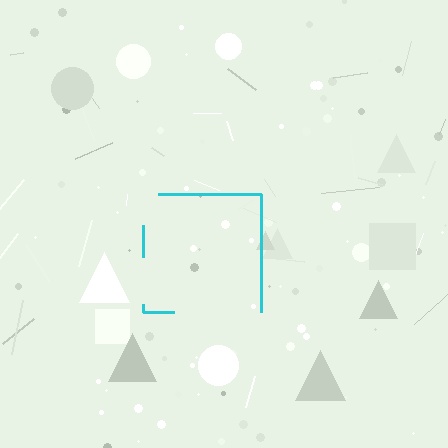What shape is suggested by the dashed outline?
The dashed outline suggests a square.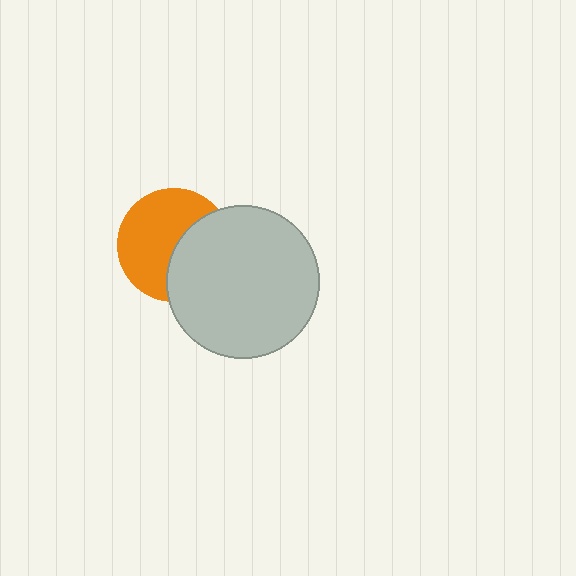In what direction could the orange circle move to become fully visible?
The orange circle could move left. That would shift it out from behind the light gray circle entirely.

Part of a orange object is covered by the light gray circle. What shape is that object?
It is a circle.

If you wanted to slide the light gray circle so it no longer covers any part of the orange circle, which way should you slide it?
Slide it right — that is the most direct way to separate the two shapes.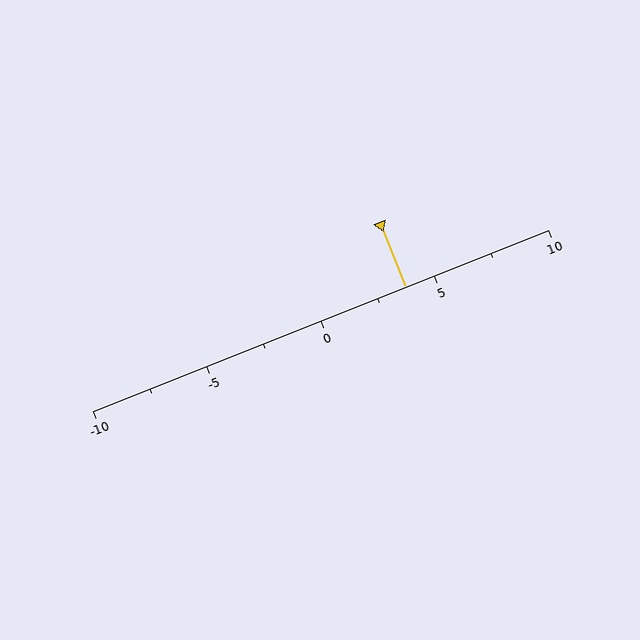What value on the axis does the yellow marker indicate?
The marker indicates approximately 3.8.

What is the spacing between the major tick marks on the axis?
The major ticks are spaced 5 apart.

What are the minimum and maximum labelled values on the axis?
The axis runs from -10 to 10.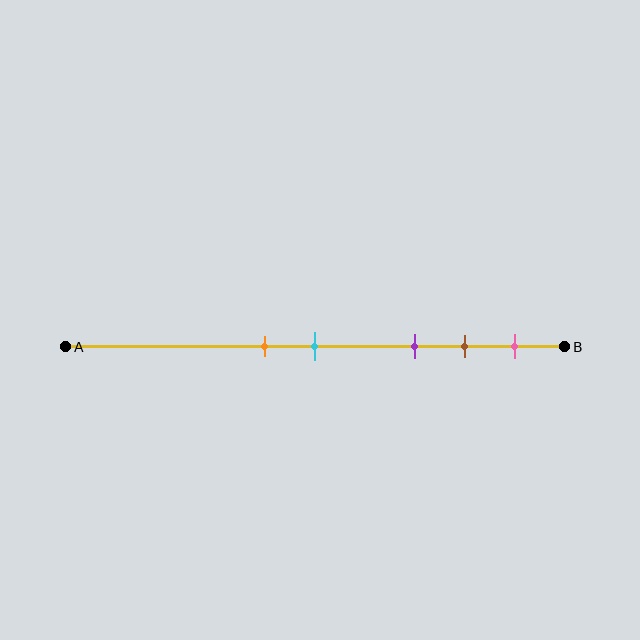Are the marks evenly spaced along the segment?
No, the marks are not evenly spaced.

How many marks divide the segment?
There are 5 marks dividing the segment.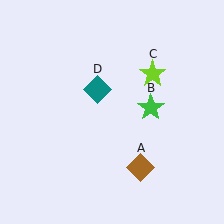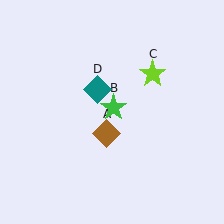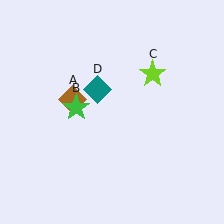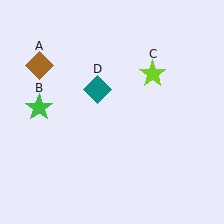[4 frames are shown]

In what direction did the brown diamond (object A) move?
The brown diamond (object A) moved up and to the left.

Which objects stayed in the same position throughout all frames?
Lime star (object C) and teal diamond (object D) remained stationary.